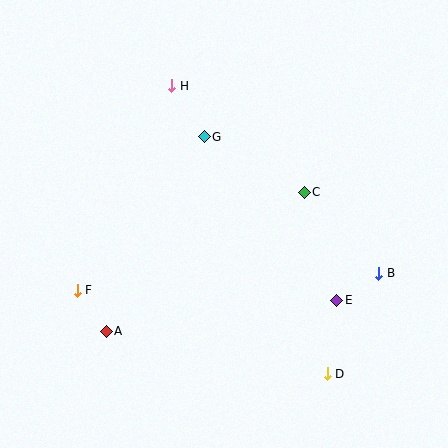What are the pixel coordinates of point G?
Point G is at (204, 137).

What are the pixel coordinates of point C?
Point C is at (304, 192).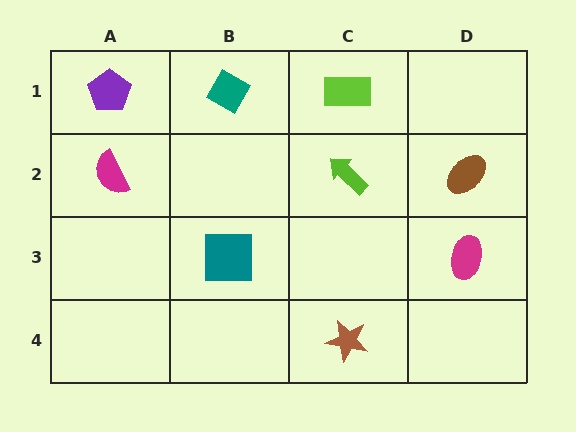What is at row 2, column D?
A brown ellipse.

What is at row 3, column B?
A teal square.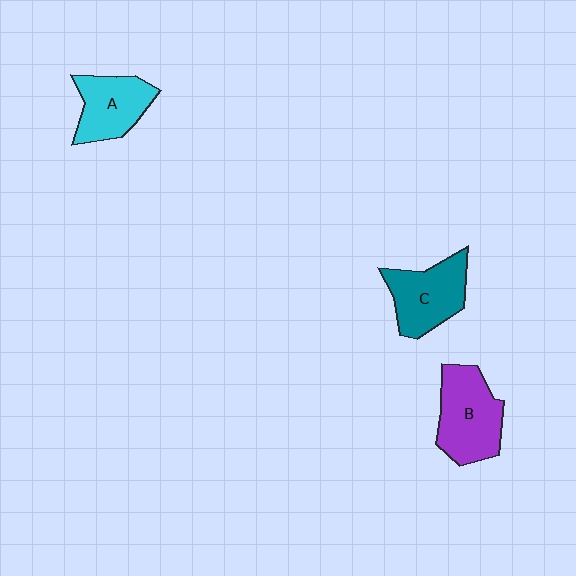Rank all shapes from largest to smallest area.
From largest to smallest: B (purple), C (teal), A (cyan).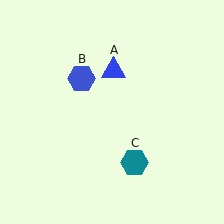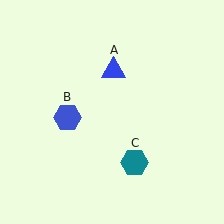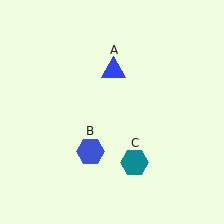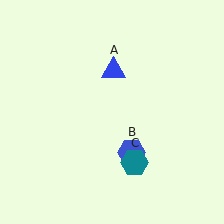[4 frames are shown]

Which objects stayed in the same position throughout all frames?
Blue triangle (object A) and teal hexagon (object C) remained stationary.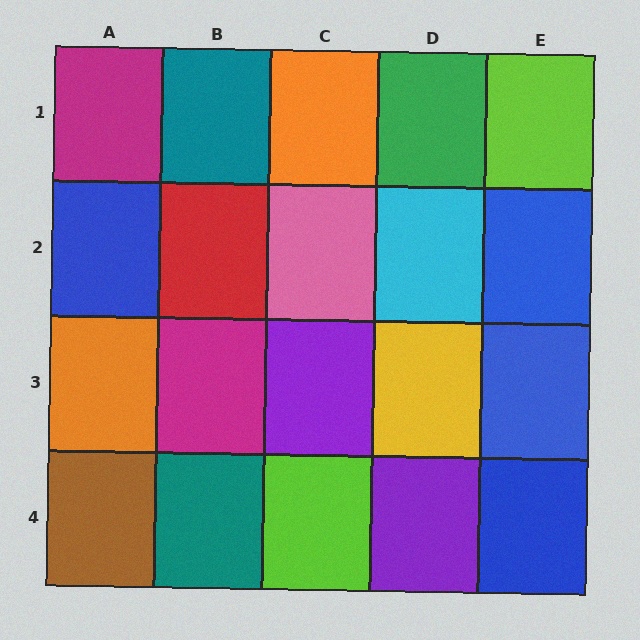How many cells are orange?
2 cells are orange.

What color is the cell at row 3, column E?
Blue.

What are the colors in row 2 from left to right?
Blue, red, pink, cyan, blue.